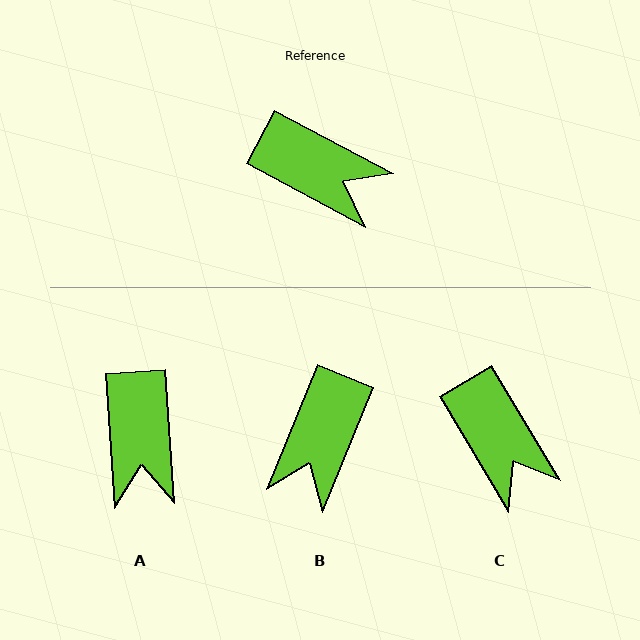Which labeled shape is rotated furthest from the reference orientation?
B, about 84 degrees away.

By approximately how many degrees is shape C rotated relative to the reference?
Approximately 31 degrees clockwise.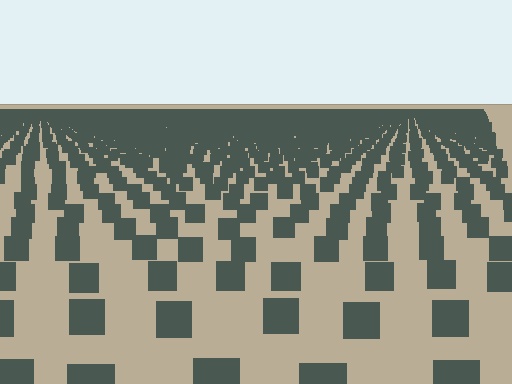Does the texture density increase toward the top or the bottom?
Density increases toward the top.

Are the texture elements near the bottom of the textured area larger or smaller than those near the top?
Larger. Near the bottom, elements are closer to the viewer and appear at a bigger on-screen size.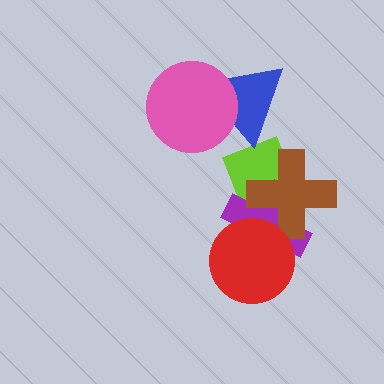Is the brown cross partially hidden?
Yes, it is partially covered by another shape.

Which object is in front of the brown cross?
The red circle is in front of the brown cross.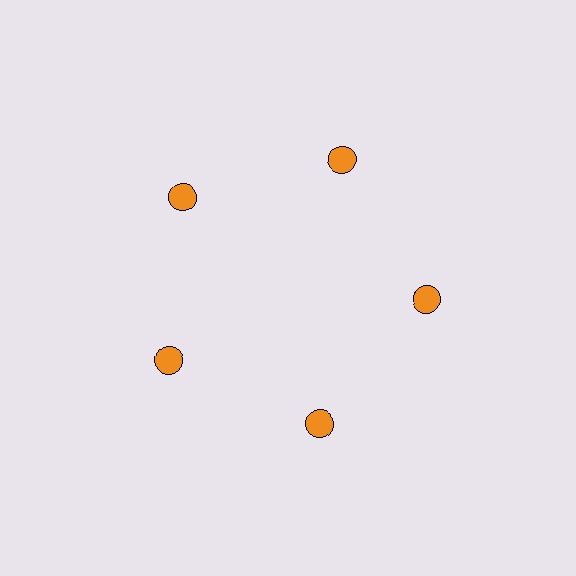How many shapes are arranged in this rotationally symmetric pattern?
There are 5 shapes, arranged in 5 groups of 1.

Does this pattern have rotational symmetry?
Yes, this pattern has 5-fold rotational symmetry. It looks the same after rotating 72 degrees around the center.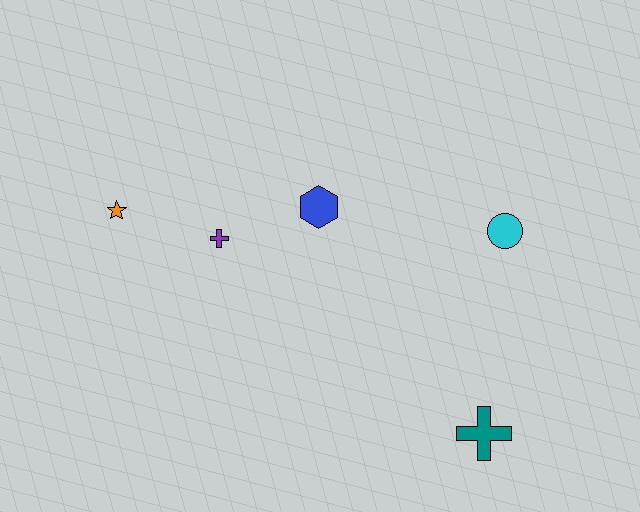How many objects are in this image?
There are 5 objects.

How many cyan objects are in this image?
There is 1 cyan object.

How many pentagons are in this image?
There are no pentagons.